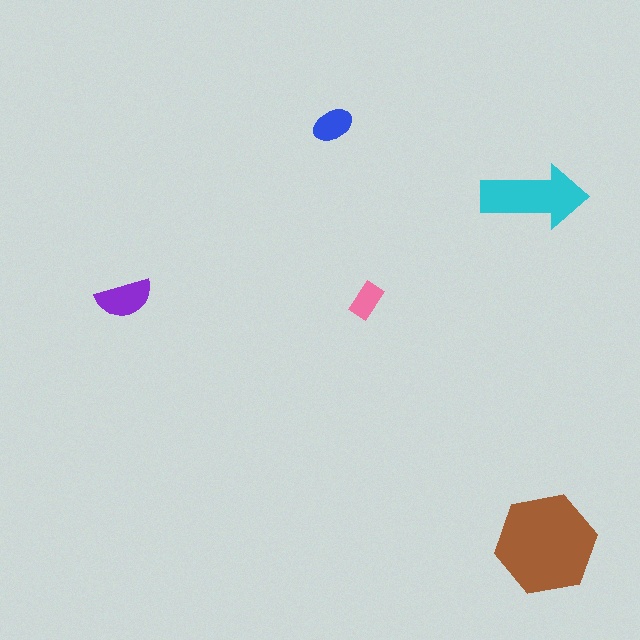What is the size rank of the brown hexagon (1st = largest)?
1st.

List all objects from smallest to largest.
The pink rectangle, the blue ellipse, the purple semicircle, the cyan arrow, the brown hexagon.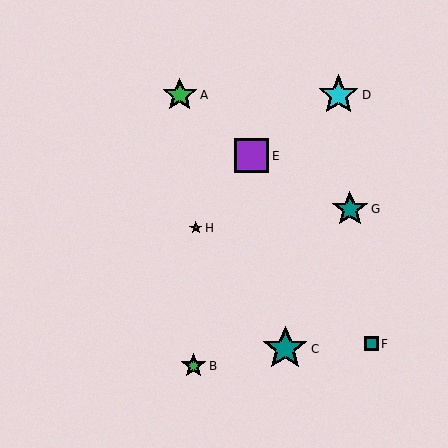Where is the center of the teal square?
The center of the teal square is at (371, 344).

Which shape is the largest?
The teal star (labeled C) is the largest.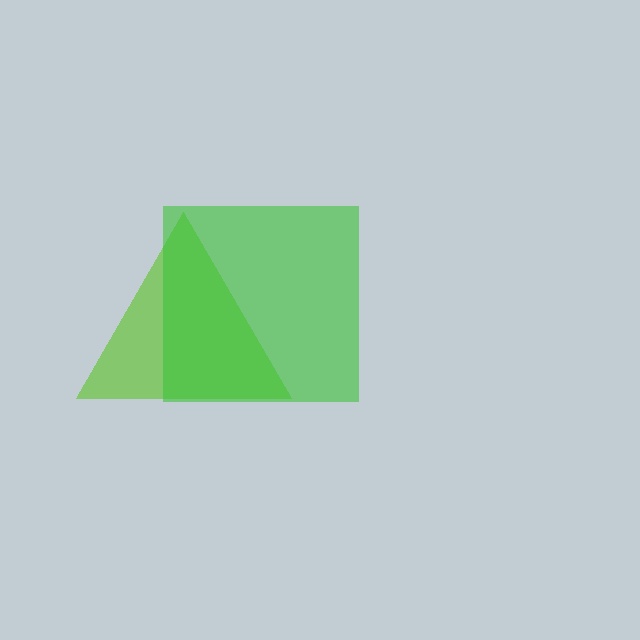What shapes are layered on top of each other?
The layered shapes are: a lime triangle, a green square.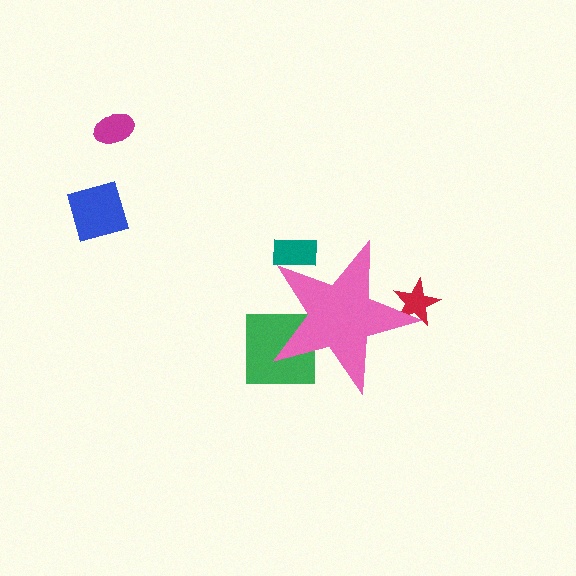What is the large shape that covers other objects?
A pink star.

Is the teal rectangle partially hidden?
Yes, the teal rectangle is partially hidden behind the pink star.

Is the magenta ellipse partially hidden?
No, the magenta ellipse is fully visible.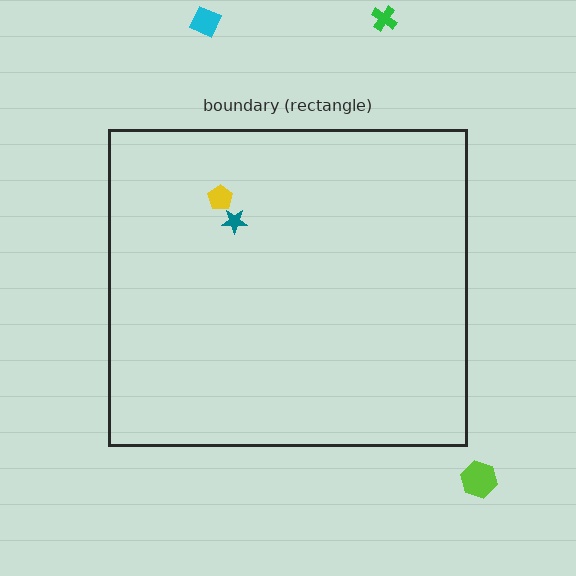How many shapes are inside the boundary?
2 inside, 3 outside.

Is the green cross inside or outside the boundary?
Outside.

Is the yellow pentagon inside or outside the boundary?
Inside.